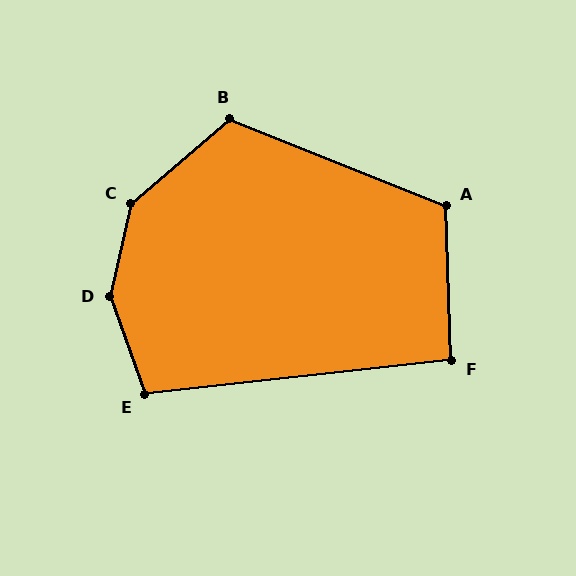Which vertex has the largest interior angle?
D, at approximately 148 degrees.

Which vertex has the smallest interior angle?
F, at approximately 95 degrees.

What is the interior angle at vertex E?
Approximately 103 degrees (obtuse).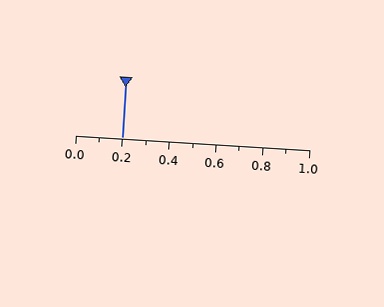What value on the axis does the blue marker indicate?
The marker indicates approximately 0.2.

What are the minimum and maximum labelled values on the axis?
The axis runs from 0.0 to 1.0.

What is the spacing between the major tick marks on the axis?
The major ticks are spaced 0.2 apart.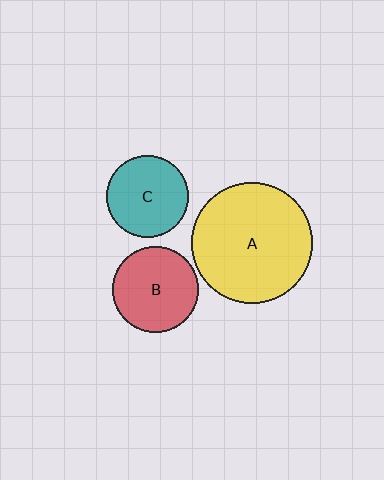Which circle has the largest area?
Circle A (yellow).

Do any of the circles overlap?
No, none of the circles overlap.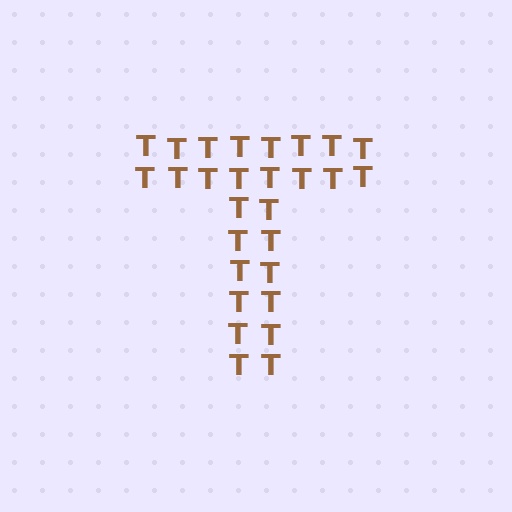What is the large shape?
The large shape is the letter T.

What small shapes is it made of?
It is made of small letter T's.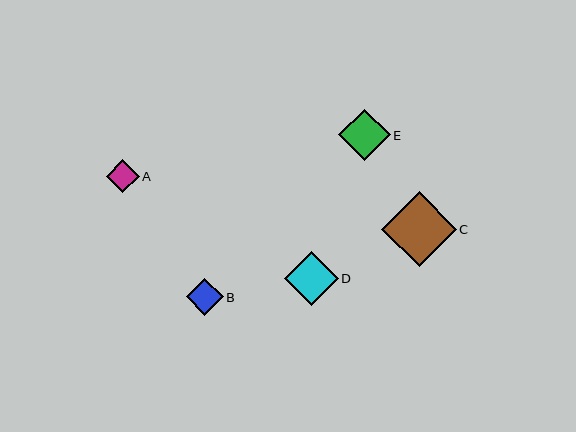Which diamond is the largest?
Diamond C is the largest with a size of approximately 75 pixels.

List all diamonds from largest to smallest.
From largest to smallest: C, D, E, B, A.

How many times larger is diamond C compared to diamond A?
Diamond C is approximately 2.3 times the size of diamond A.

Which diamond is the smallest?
Diamond A is the smallest with a size of approximately 33 pixels.